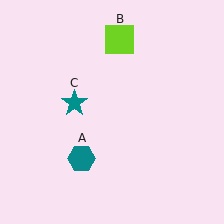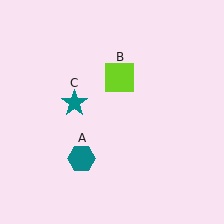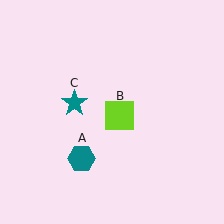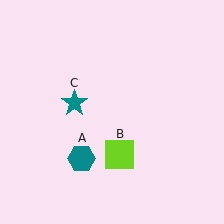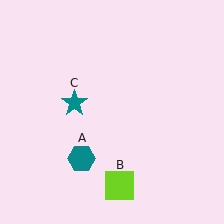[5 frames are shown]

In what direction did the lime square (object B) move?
The lime square (object B) moved down.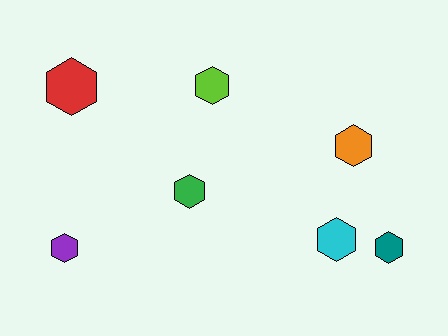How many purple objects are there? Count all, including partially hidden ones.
There is 1 purple object.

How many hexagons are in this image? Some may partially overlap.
There are 7 hexagons.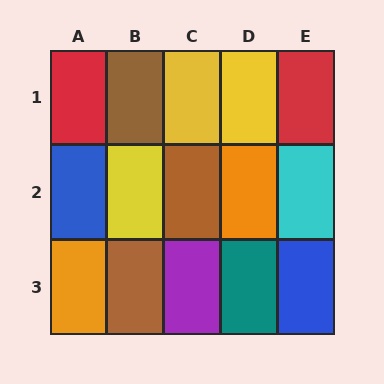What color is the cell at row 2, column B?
Yellow.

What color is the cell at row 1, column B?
Brown.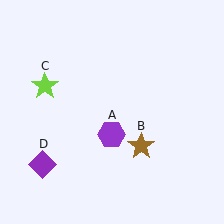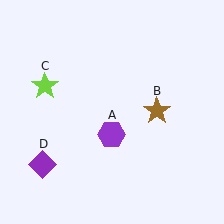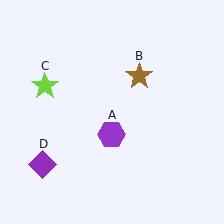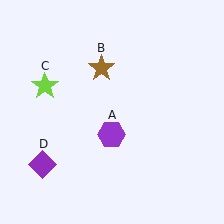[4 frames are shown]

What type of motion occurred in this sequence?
The brown star (object B) rotated counterclockwise around the center of the scene.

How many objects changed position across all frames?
1 object changed position: brown star (object B).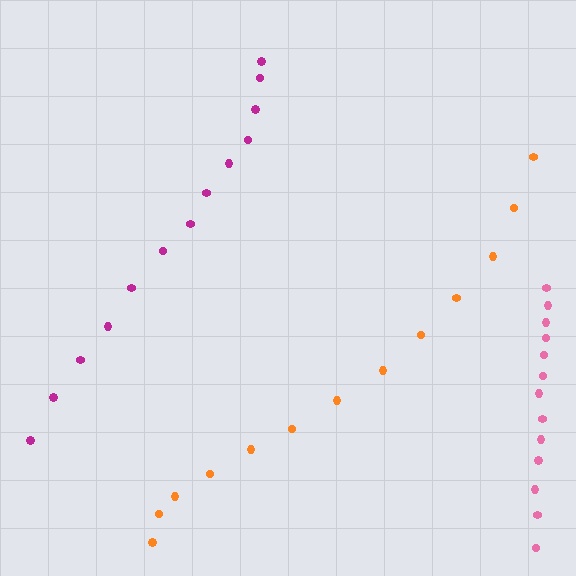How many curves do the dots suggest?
There are 3 distinct paths.